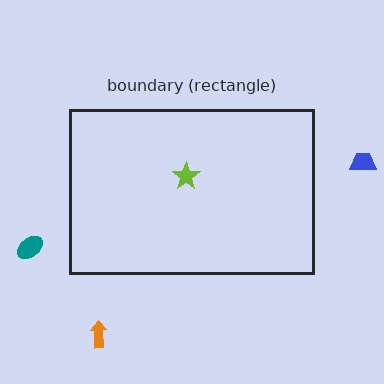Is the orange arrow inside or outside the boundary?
Outside.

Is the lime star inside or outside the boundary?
Inside.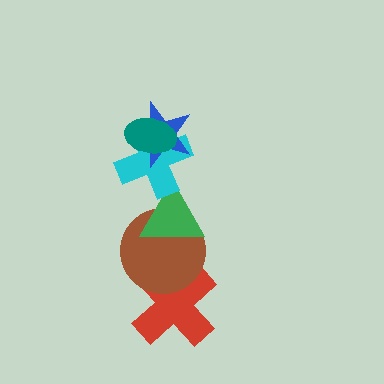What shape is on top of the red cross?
The brown circle is on top of the red cross.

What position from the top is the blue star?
The blue star is 2nd from the top.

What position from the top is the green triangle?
The green triangle is 4th from the top.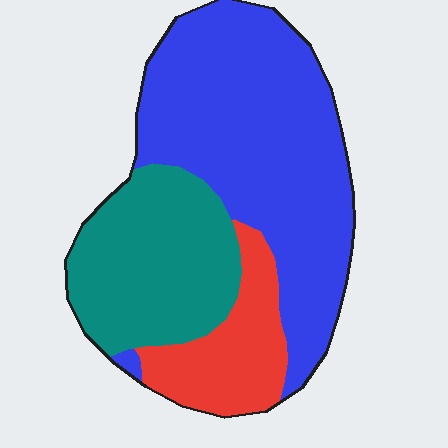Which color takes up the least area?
Red, at roughly 15%.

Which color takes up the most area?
Blue, at roughly 55%.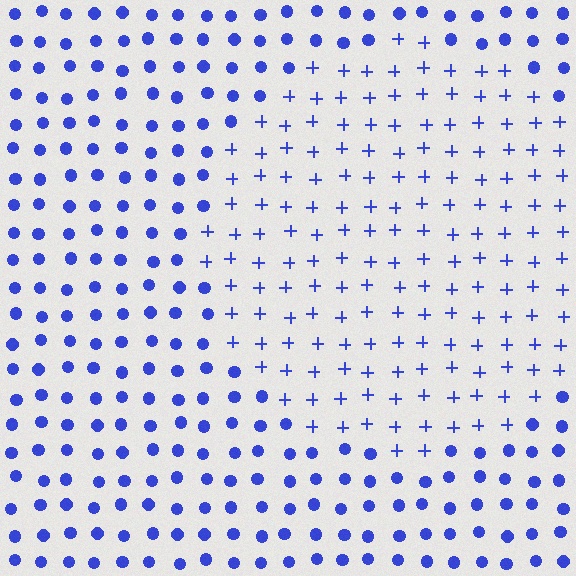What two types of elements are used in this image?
The image uses plus signs inside the circle region and circles outside it.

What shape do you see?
I see a circle.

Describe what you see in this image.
The image is filled with small blue elements arranged in a uniform grid. A circle-shaped region contains plus signs, while the surrounding area contains circles. The boundary is defined purely by the change in element shape.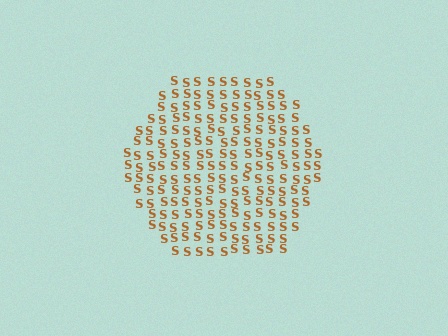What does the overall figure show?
The overall figure shows a hexagon.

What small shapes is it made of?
It is made of small letter S's.